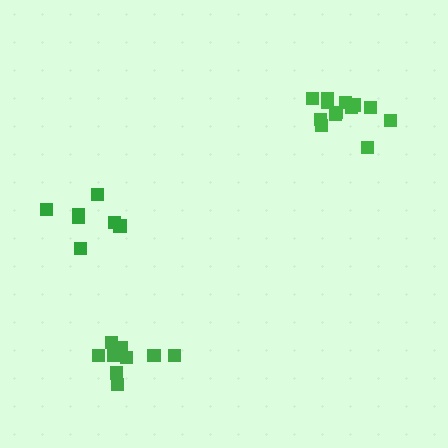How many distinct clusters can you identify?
There are 3 distinct clusters.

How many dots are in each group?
Group 1: 9 dots, Group 2: 13 dots, Group 3: 7 dots (29 total).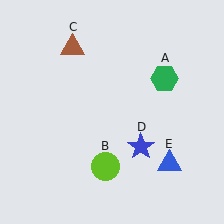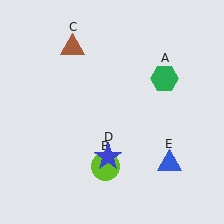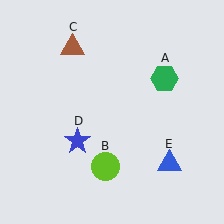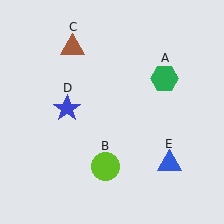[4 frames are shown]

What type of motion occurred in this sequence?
The blue star (object D) rotated clockwise around the center of the scene.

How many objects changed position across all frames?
1 object changed position: blue star (object D).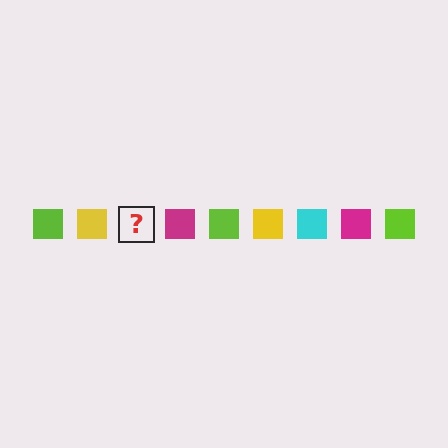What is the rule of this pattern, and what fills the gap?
The rule is that the pattern cycles through lime, yellow, cyan, magenta squares. The gap should be filled with a cyan square.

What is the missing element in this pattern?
The missing element is a cyan square.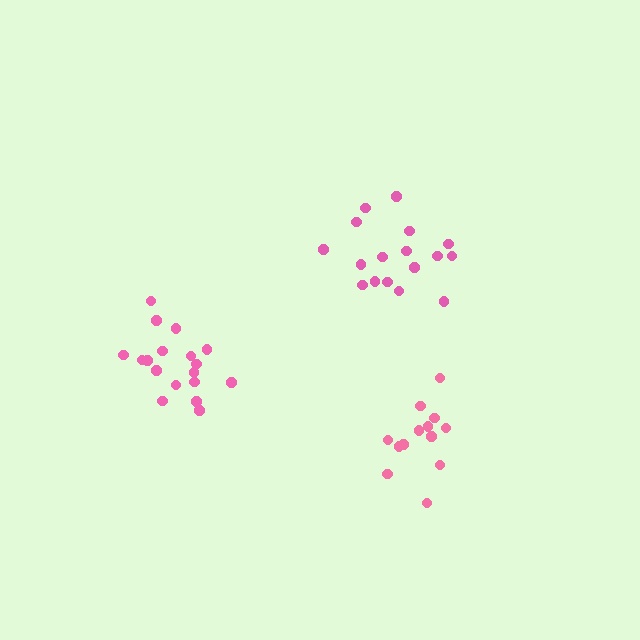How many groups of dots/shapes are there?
There are 3 groups.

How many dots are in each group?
Group 1: 18 dots, Group 2: 13 dots, Group 3: 17 dots (48 total).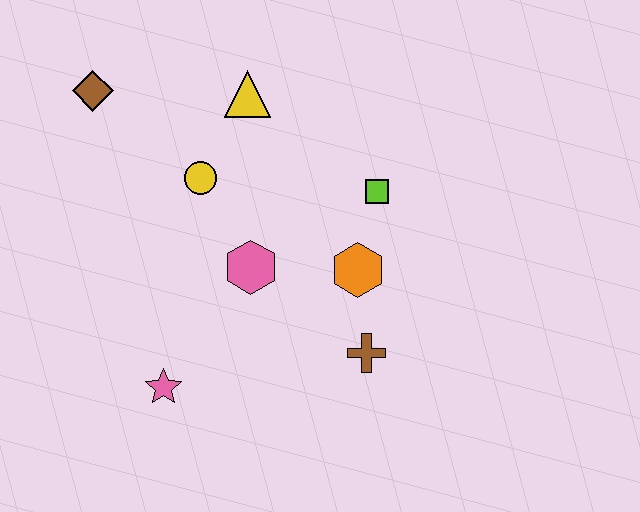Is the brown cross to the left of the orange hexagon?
No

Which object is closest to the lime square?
The orange hexagon is closest to the lime square.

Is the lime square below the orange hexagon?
No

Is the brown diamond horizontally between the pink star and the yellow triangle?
No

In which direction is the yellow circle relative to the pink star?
The yellow circle is above the pink star.